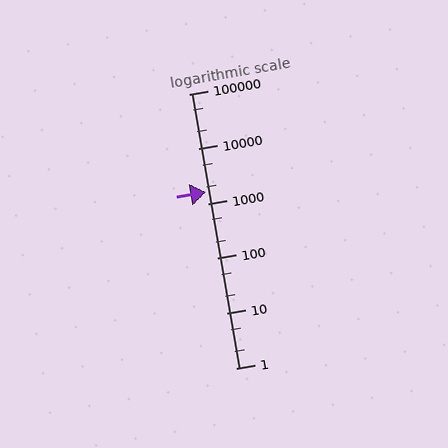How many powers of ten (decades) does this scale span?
The scale spans 5 decades, from 1 to 100000.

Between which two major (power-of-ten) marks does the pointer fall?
The pointer is between 1000 and 10000.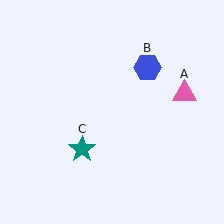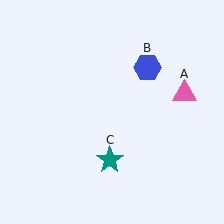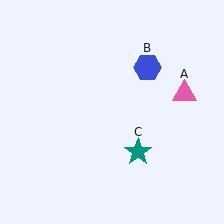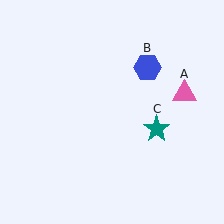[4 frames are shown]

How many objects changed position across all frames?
1 object changed position: teal star (object C).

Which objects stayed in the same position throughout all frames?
Pink triangle (object A) and blue hexagon (object B) remained stationary.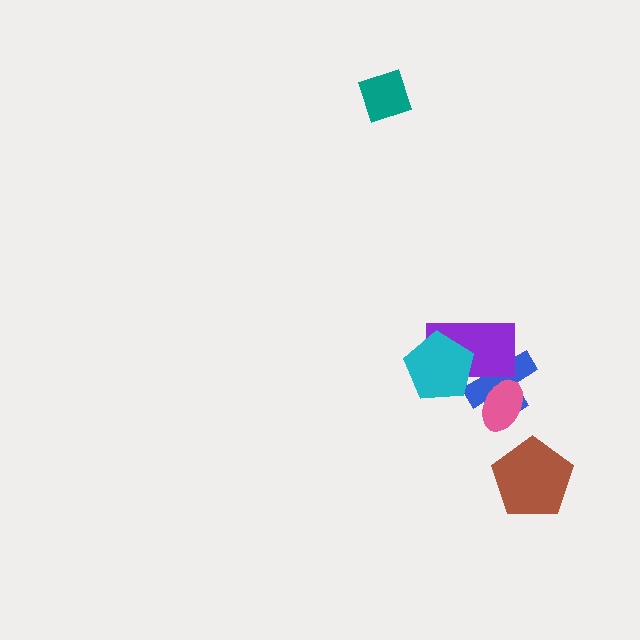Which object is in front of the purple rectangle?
The cyan pentagon is in front of the purple rectangle.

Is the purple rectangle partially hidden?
Yes, it is partially covered by another shape.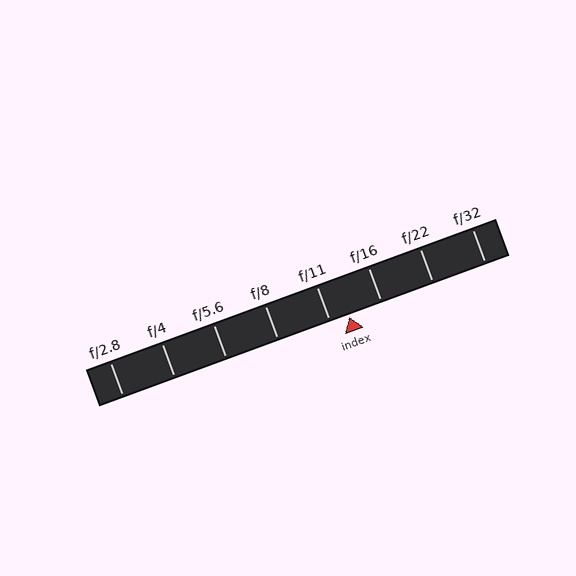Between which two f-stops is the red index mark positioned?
The index mark is between f/11 and f/16.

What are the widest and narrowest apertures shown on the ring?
The widest aperture shown is f/2.8 and the narrowest is f/32.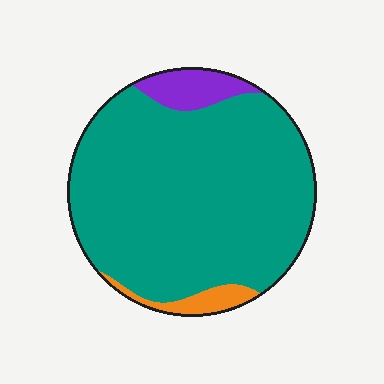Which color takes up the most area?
Teal, at roughly 85%.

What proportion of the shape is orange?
Orange takes up less than a sixth of the shape.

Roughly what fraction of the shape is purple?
Purple takes up less than a sixth of the shape.